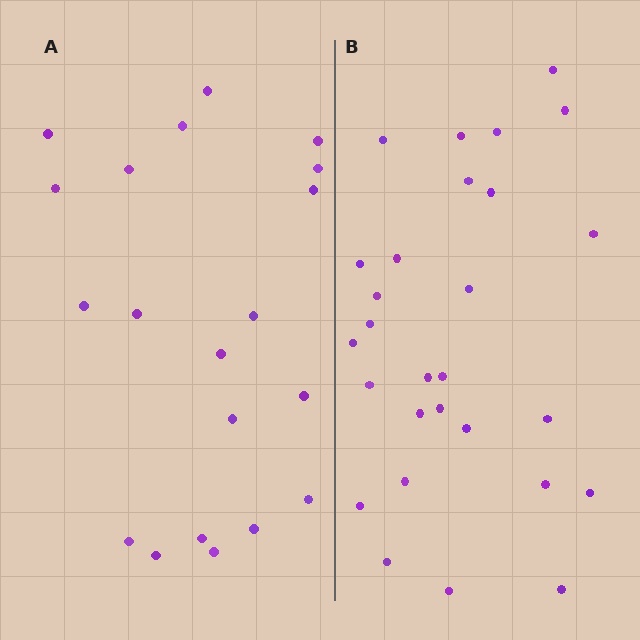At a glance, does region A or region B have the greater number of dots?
Region B (the right region) has more dots.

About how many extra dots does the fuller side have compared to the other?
Region B has roughly 8 or so more dots than region A.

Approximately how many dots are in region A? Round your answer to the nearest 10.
About 20 dots.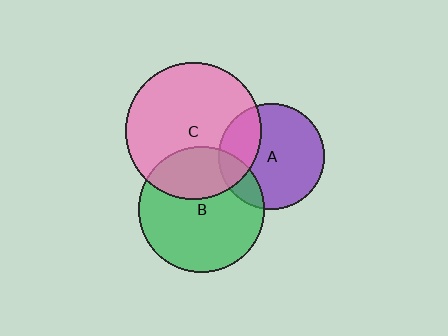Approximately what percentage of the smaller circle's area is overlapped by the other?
Approximately 15%.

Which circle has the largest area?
Circle C (pink).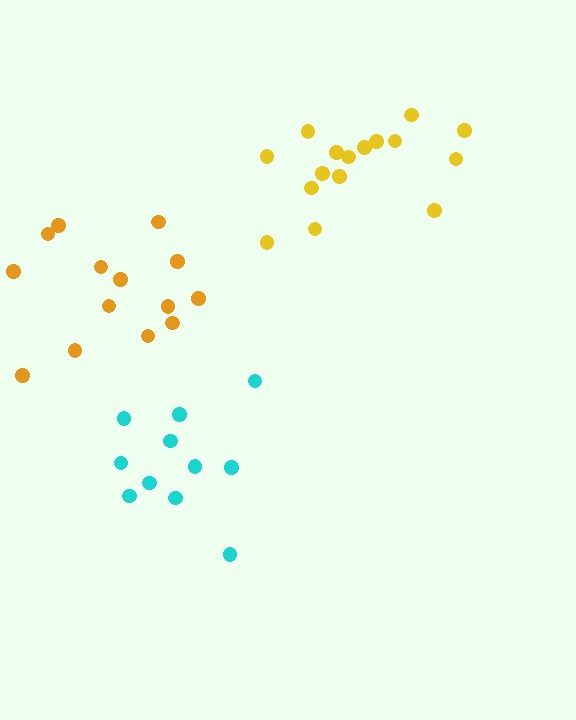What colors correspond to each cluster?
The clusters are colored: yellow, cyan, orange.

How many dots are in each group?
Group 1: 16 dots, Group 2: 11 dots, Group 3: 15 dots (42 total).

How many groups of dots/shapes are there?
There are 3 groups.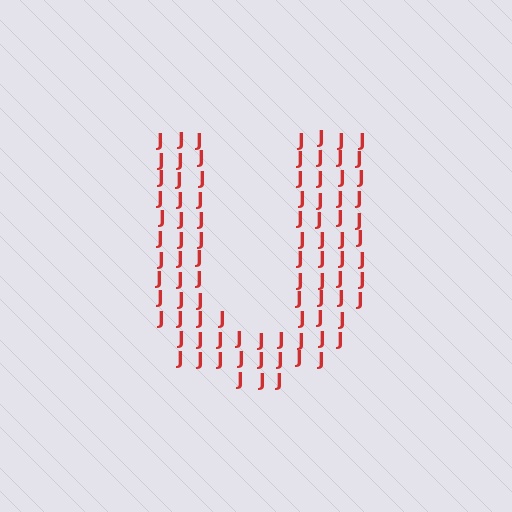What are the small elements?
The small elements are letter J's.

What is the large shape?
The large shape is the letter U.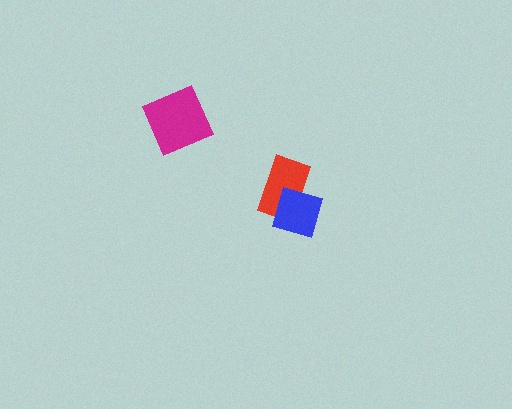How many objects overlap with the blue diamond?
1 object overlaps with the blue diamond.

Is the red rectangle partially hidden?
Yes, it is partially covered by another shape.